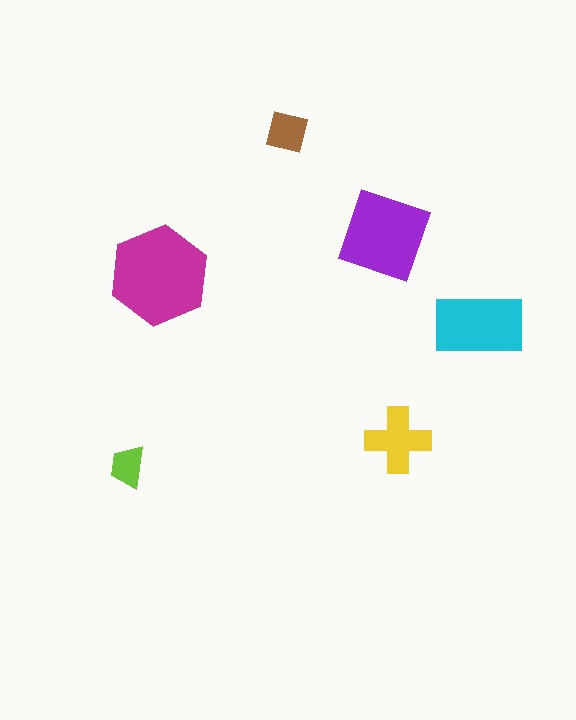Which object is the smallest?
The lime trapezoid.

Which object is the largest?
The magenta hexagon.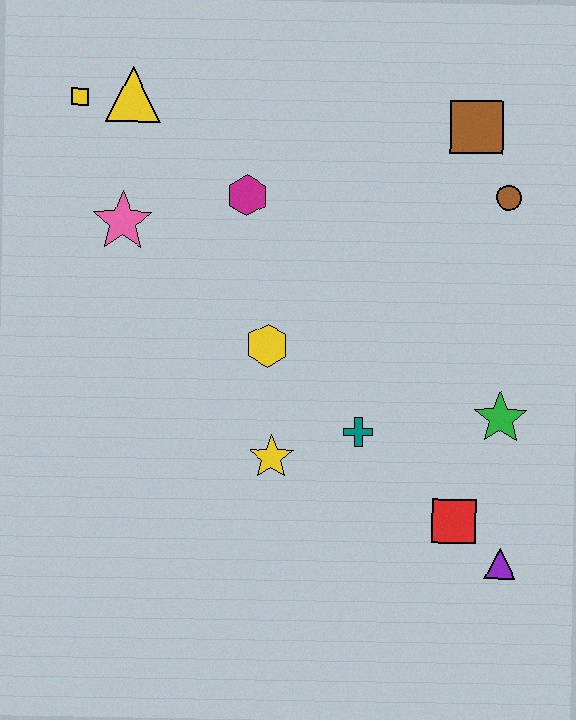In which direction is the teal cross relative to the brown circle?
The teal cross is below the brown circle.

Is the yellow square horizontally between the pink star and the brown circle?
No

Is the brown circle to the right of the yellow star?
Yes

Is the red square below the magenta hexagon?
Yes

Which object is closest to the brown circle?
The brown square is closest to the brown circle.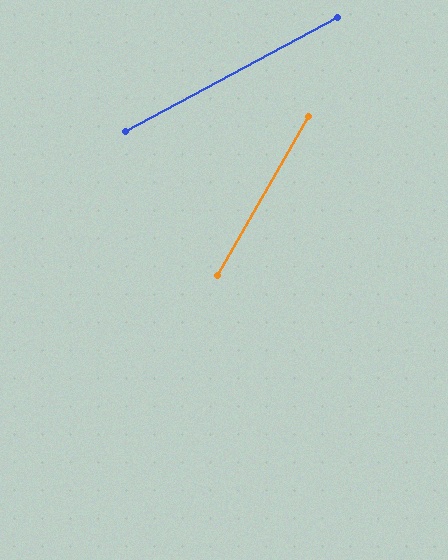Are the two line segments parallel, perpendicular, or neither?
Neither parallel nor perpendicular — they differ by about 32°.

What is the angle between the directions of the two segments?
Approximately 32 degrees.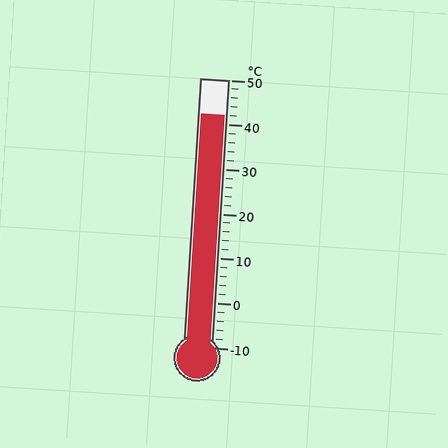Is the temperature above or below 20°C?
The temperature is above 20°C.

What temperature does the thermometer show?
The thermometer shows approximately 42°C.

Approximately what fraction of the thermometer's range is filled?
The thermometer is filled to approximately 85% of its range.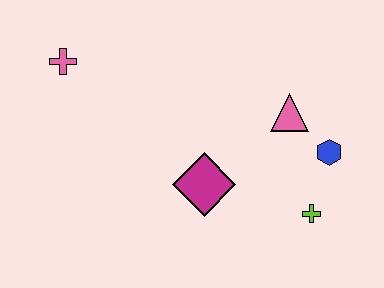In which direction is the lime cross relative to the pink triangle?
The lime cross is below the pink triangle.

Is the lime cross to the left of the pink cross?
No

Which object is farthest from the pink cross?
The lime cross is farthest from the pink cross.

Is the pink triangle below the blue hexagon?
No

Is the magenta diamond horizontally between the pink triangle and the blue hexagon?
No